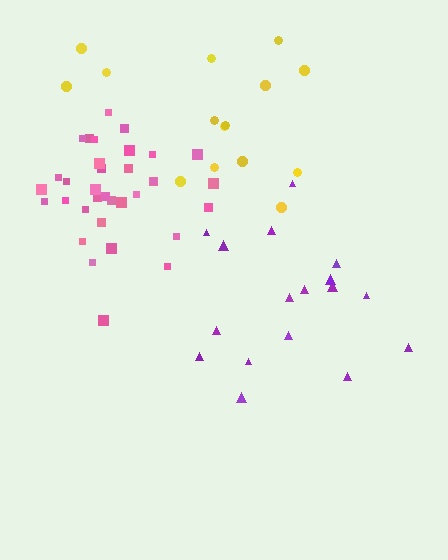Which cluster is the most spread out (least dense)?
Yellow.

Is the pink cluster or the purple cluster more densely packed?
Pink.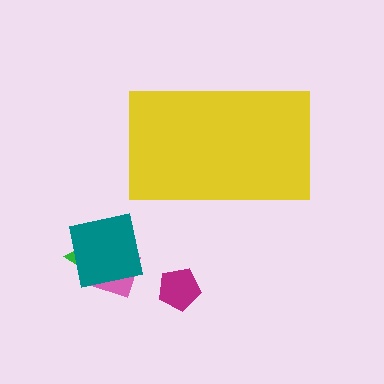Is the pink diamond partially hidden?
No, the pink diamond is fully visible.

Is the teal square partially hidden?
No, the teal square is fully visible.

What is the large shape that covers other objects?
A yellow rectangle.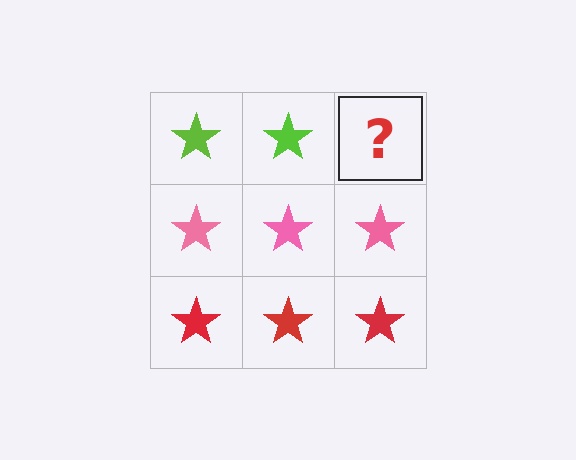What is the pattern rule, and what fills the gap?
The rule is that each row has a consistent color. The gap should be filled with a lime star.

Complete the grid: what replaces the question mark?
The question mark should be replaced with a lime star.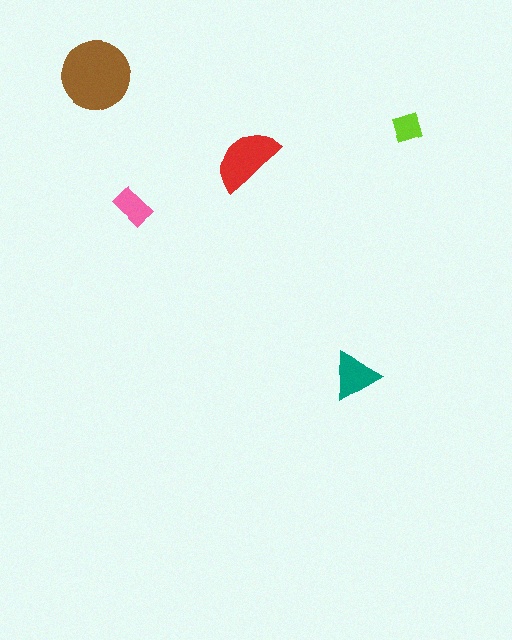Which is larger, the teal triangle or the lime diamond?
The teal triangle.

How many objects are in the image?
There are 5 objects in the image.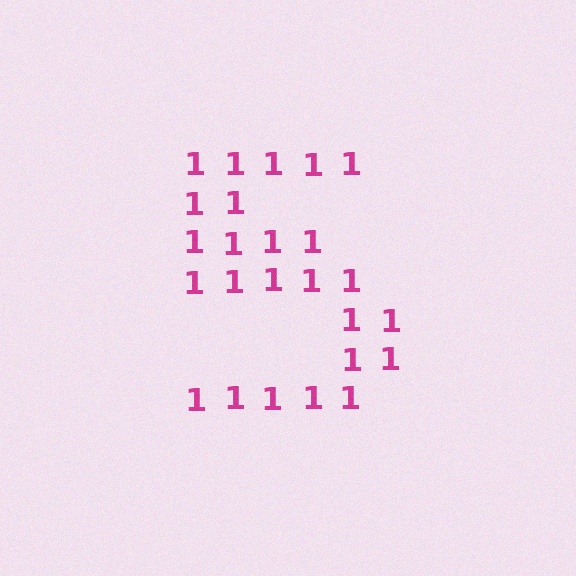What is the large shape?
The large shape is the digit 5.